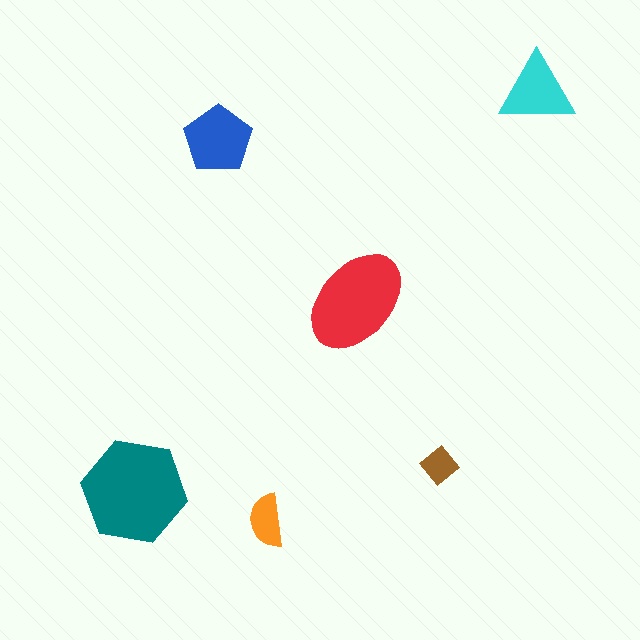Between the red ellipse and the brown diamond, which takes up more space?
The red ellipse.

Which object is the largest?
The teal hexagon.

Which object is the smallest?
The brown diamond.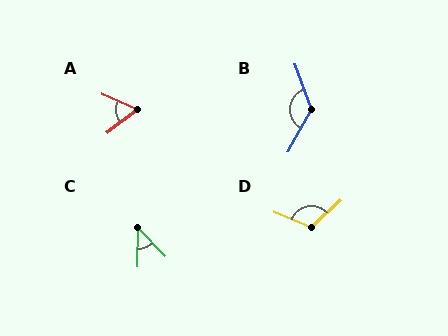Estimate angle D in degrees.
Approximately 115 degrees.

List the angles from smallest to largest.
C (44°), A (62°), D (115°), B (131°).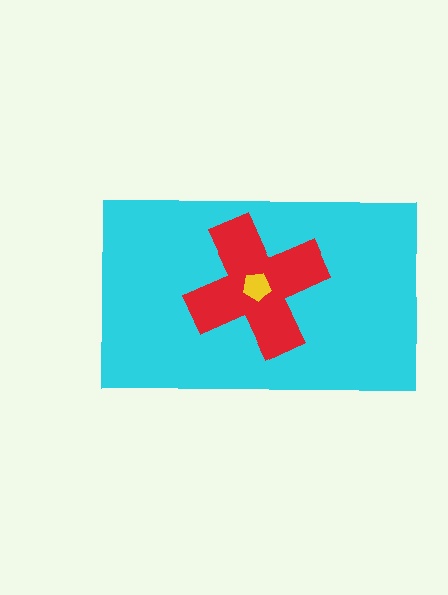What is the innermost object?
The yellow pentagon.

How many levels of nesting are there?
3.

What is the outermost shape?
The cyan rectangle.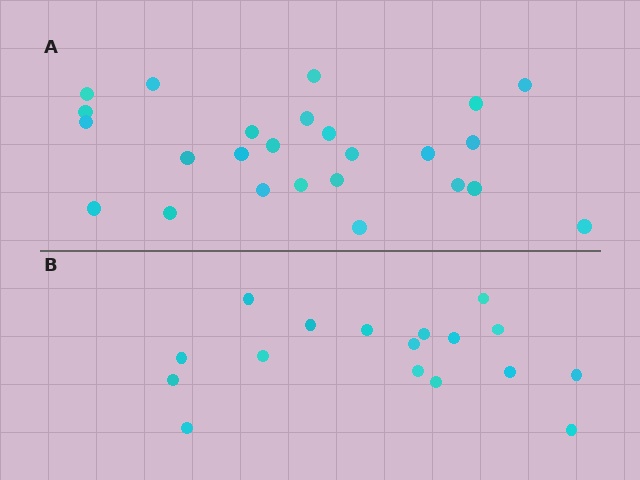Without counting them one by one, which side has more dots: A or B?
Region A (the top region) has more dots.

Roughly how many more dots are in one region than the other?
Region A has roughly 8 or so more dots than region B.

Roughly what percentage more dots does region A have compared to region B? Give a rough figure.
About 45% more.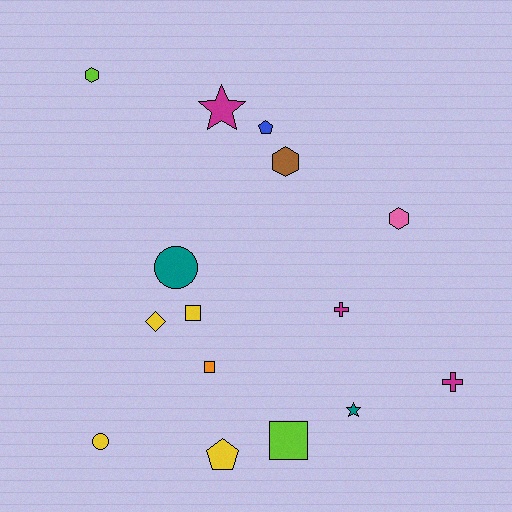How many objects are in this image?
There are 15 objects.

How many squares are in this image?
There are 3 squares.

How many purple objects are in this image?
There are no purple objects.